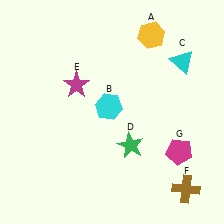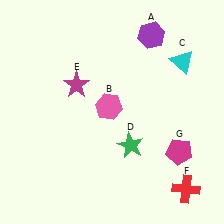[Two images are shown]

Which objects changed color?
A changed from yellow to purple. B changed from cyan to pink. F changed from brown to red.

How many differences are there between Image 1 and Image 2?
There are 3 differences between the two images.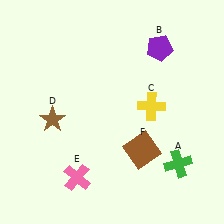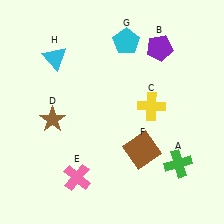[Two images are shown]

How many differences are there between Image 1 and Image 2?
There are 2 differences between the two images.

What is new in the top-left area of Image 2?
A cyan triangle (H) was added in the top-left area of Image 2.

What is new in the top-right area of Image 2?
A cyan pentagon (G) was added in the top-right area of Image 2.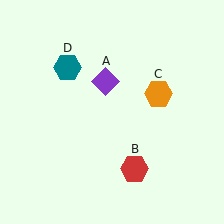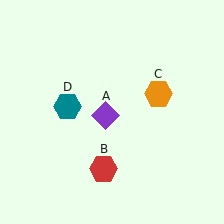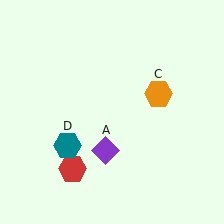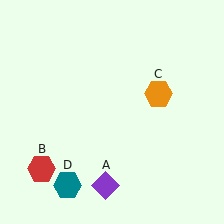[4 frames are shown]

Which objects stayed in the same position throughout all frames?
Orange hexagon (object C) remained stationary.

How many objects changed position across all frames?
3 objects changed position: purple diamond (object A), red hexagon (object B), teal hexagon (object D).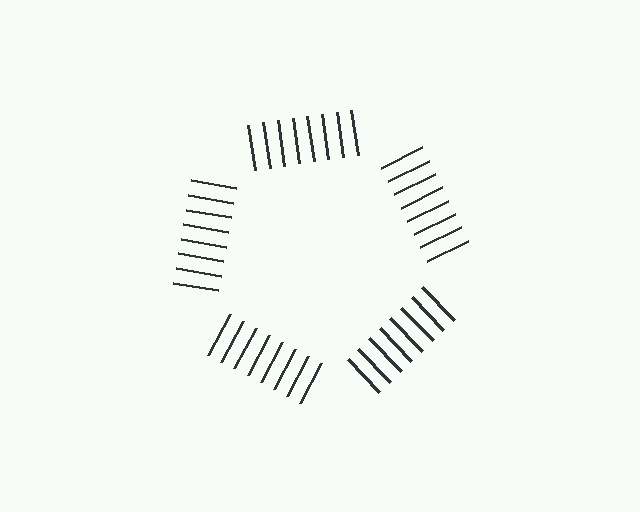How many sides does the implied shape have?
5 sides — the line-ends trace a pentagon.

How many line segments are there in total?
40 — 8 along each of the 5 edges.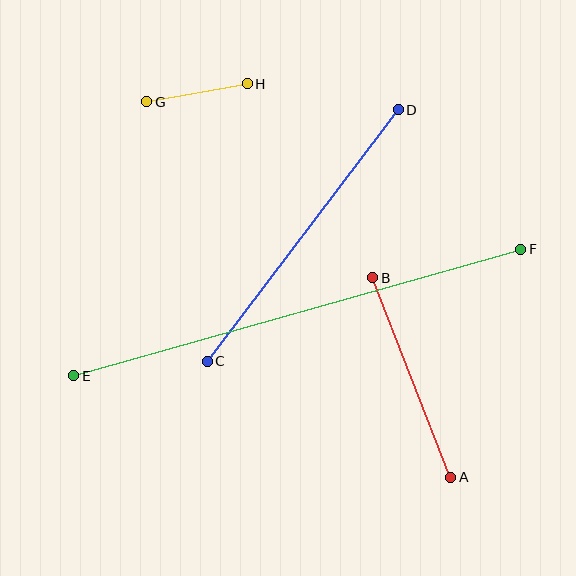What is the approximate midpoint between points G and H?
The midpoint is at approximately (197, 93) pixels.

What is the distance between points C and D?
The distance is approximately 315 pixels.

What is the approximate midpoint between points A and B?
The midpoint is at approximately (412, 378) pixels.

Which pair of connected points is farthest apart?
Points E and F are farthest apart.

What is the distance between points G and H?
The distance is approximately 102 pixels.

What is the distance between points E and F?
The distance is approximately 465 pixels.